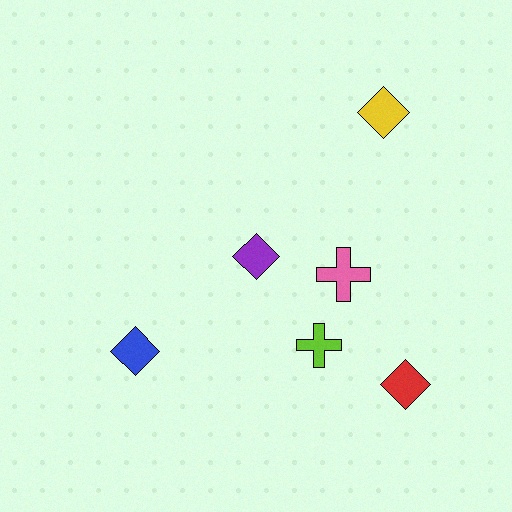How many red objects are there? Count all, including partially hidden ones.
There is 1 red object.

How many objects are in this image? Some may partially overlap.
There are 6 objects.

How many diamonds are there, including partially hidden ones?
There are 4 diamonds.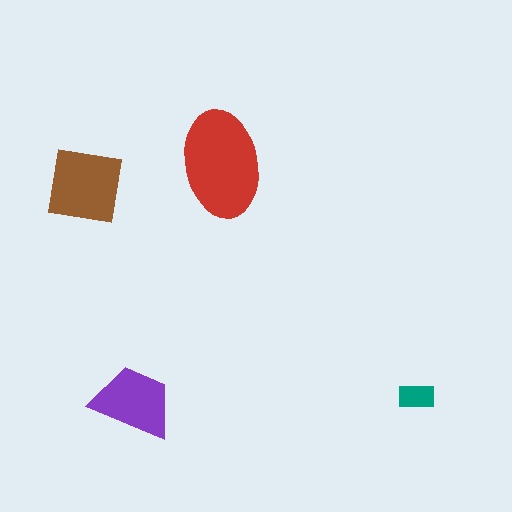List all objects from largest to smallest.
The red ellipse, the brown square, the purple trapezoid, the teal rectangle.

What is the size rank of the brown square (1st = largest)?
2nd.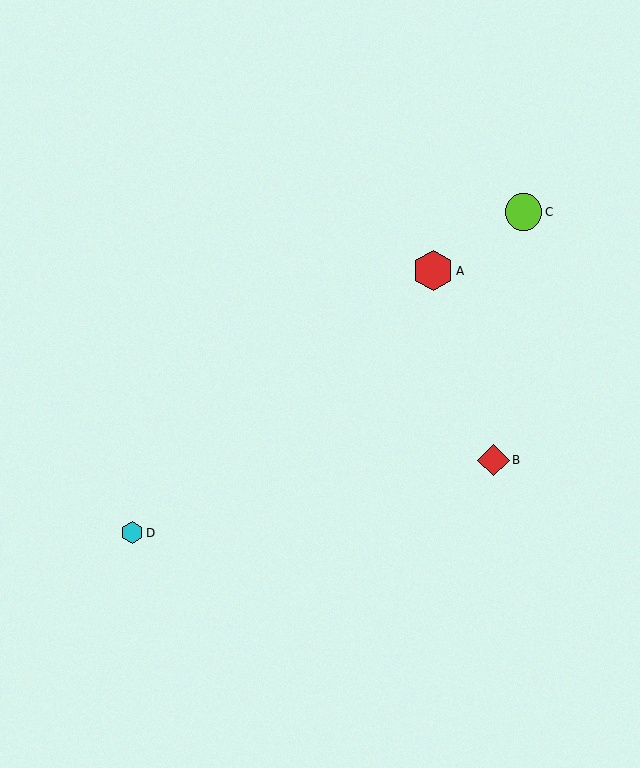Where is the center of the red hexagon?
The center of the red hexagon is at (433, 271).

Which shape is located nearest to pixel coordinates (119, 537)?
The cyan hexagon (labeled D) at (132, 533) is nearest to that location.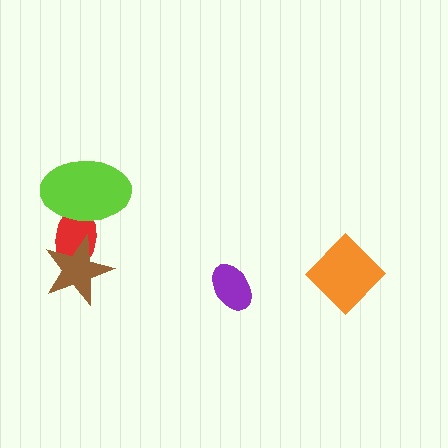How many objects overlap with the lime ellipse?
1 object overlaps with the lime ellipse.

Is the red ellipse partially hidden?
Yes, it is partially covered by another shape.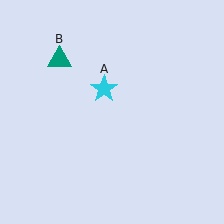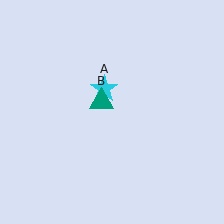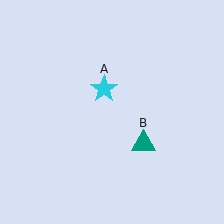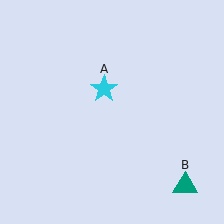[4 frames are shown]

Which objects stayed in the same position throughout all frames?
Cyan star (object A) remained stationary.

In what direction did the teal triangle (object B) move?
The teal triangle (object B) moved down and to the right.